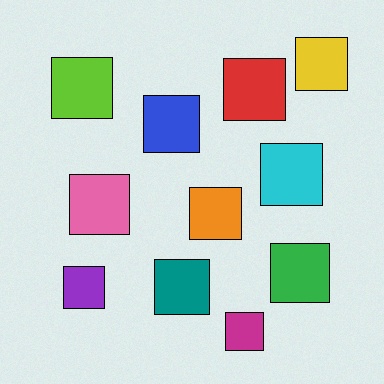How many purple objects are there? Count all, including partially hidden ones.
There is 1 purple object.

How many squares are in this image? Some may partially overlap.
There are 11 squares.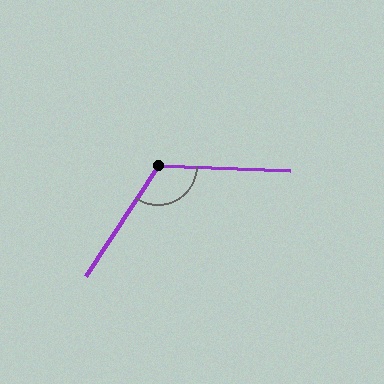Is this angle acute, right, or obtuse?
It is obtuse.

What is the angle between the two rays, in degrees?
Approximately 121 degrees.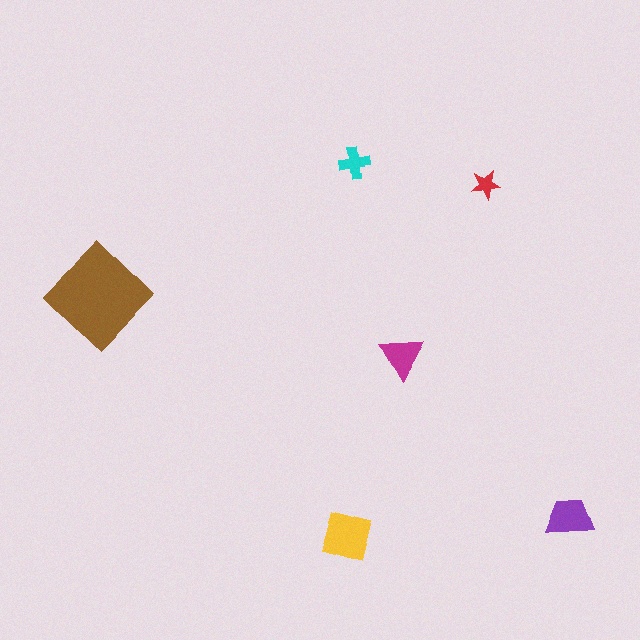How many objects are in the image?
There are 6 objects in the image.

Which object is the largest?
The brown diamond.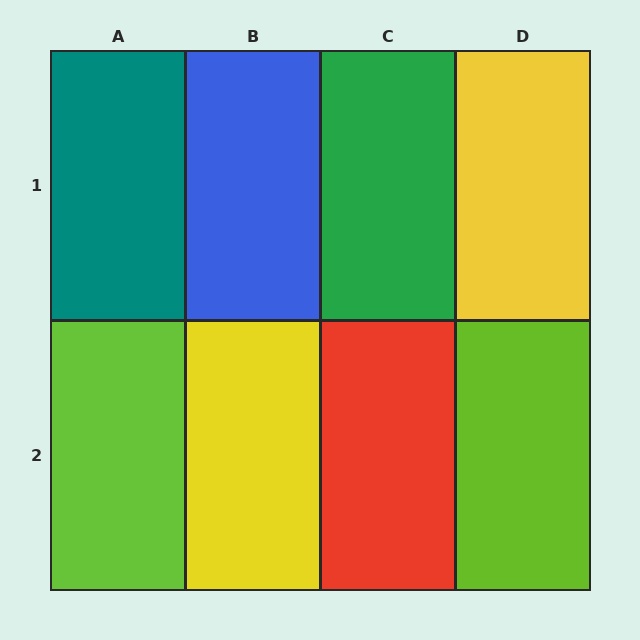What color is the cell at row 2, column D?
Lime.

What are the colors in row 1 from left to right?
Teal, blue, green, yellow.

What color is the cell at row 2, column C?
Red.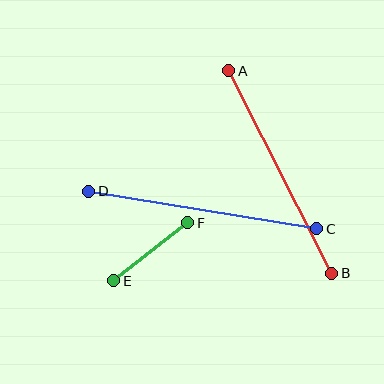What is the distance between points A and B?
The distance is approximately 227 pixels.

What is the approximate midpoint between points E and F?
The midpoint is at approximately (151, 252) pixels.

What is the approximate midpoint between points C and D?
The midpoint is at approximately (203, 210) pixels.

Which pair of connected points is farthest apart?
Points C and D are farthest apart.